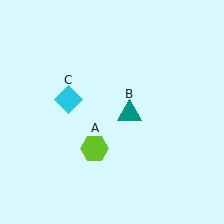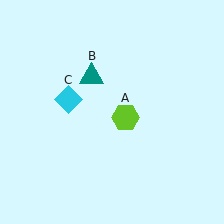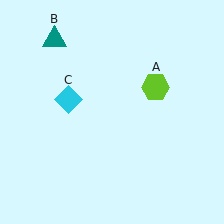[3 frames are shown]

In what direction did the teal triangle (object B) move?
The teal triangle (object B) moved up and to the left.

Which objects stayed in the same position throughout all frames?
Cyan diamond (object C) remained stationary.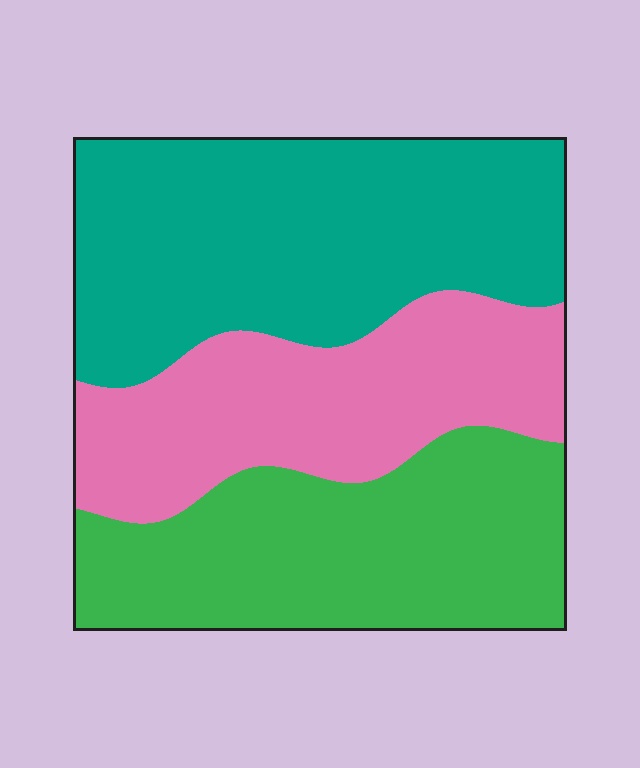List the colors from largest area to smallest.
From largest to smallest: teal, green, pink.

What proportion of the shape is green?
Green covers around 30% of the shape.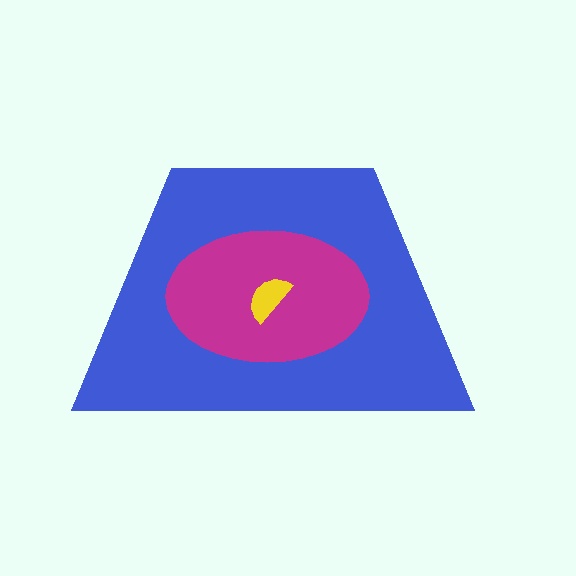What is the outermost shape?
The blue trapezoid.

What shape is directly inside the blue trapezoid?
The magenta ellipse.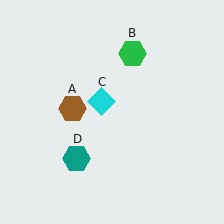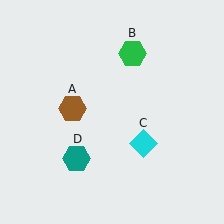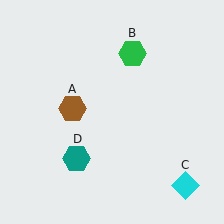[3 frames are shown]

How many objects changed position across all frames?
1 object changed position: cyan diamond (object C).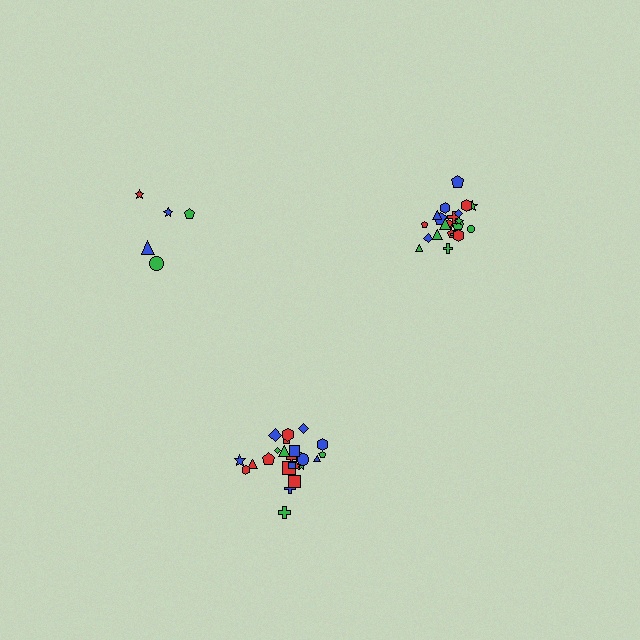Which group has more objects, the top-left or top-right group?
The top-right group.